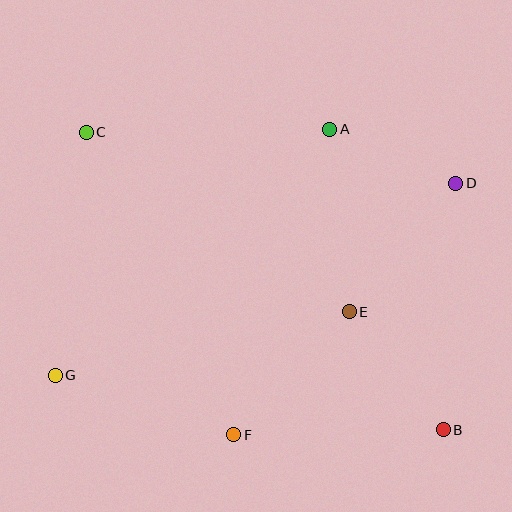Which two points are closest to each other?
Points A and D are closest to each other.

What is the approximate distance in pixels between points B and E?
The distance between B and E is approximately 151 pixels.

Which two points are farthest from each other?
Points B and C are farthest from each other.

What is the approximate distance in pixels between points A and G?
The distance between A and G is approximately 369 pixels.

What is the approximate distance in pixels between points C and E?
The distance between C and E is approximately 318 pixels.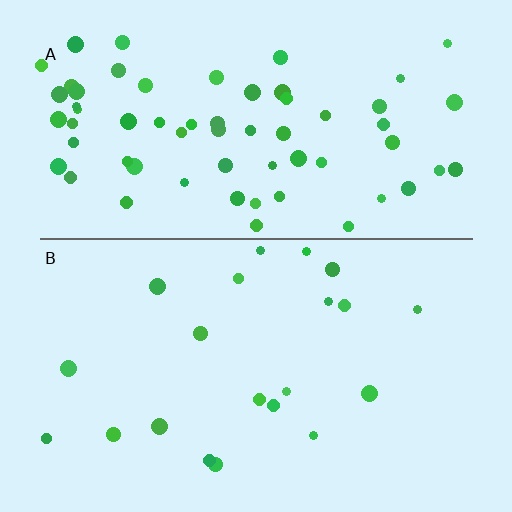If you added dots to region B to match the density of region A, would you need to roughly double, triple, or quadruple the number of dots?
Approximately triple.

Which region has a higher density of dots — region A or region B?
A (the top).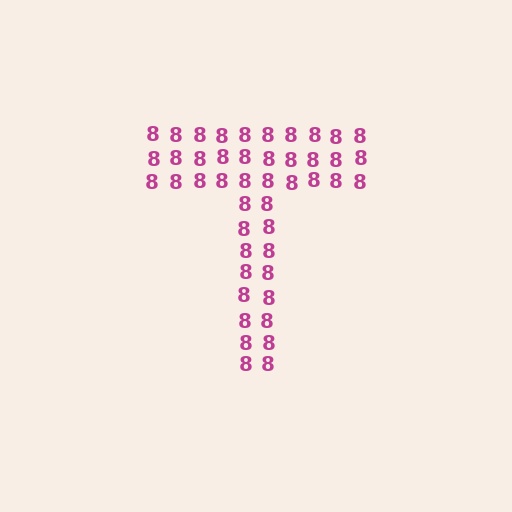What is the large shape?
The large shape is the letter T.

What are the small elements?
The small elements are digit 8's.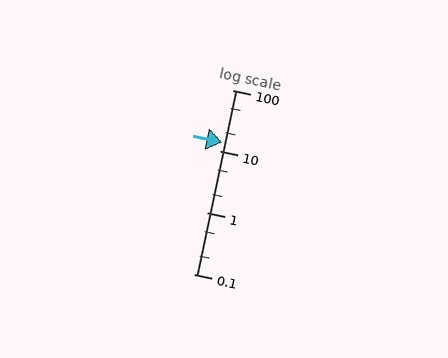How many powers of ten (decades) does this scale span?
The scale spans 3 decades, from 0.1 to 100.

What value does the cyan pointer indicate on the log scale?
The pointer indicates approximately 14.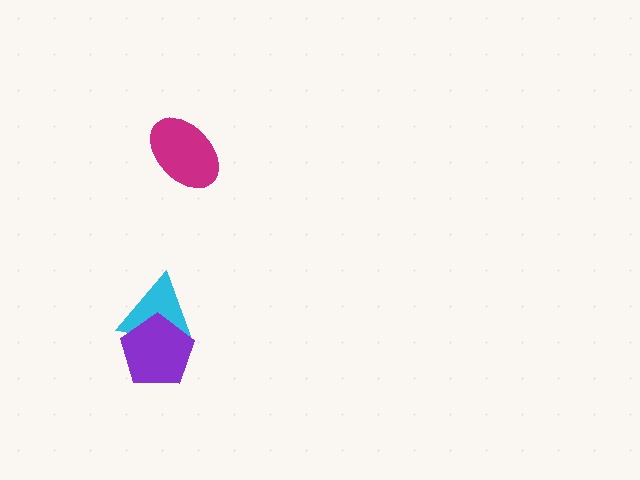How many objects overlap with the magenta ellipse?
0 objects overlap with the magenta ellipse.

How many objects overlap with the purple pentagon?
1 object overlaps with the purple pentagon.